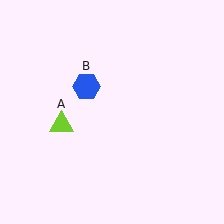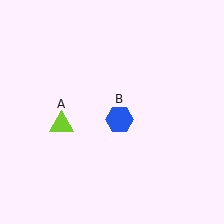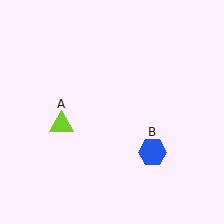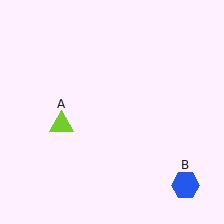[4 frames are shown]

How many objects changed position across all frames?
1 object changed position: blue hexagon (object B).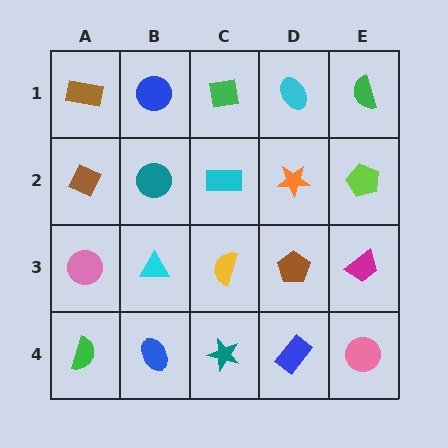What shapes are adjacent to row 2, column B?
A blue circle (row 1, column B), a cyan triangle (row 3, column B), a brown diamond (row 2, column A), a cyan rectangle (row 2, column C).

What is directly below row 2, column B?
A cyan triangle.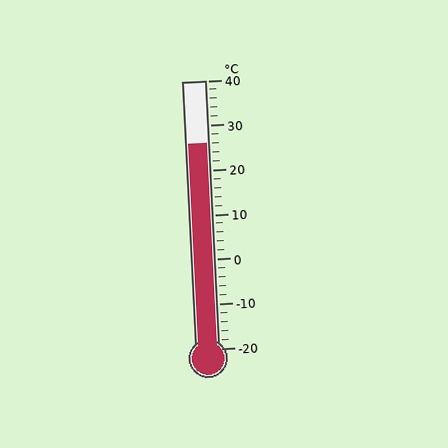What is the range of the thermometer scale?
The thermometer scale ranges from -20°C to 40°C.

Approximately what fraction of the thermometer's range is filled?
The thermometer is filled to approximately 75% of its range.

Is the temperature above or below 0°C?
The temperature is above 0°C.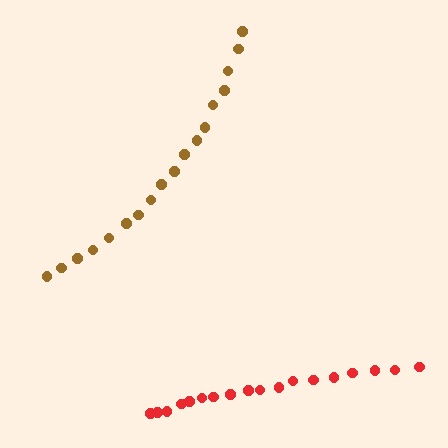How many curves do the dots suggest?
There are 2 distinct paths.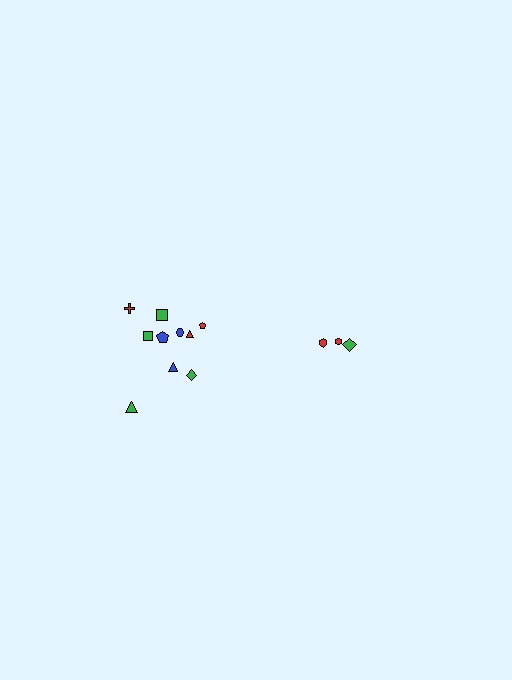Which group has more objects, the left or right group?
The left group.